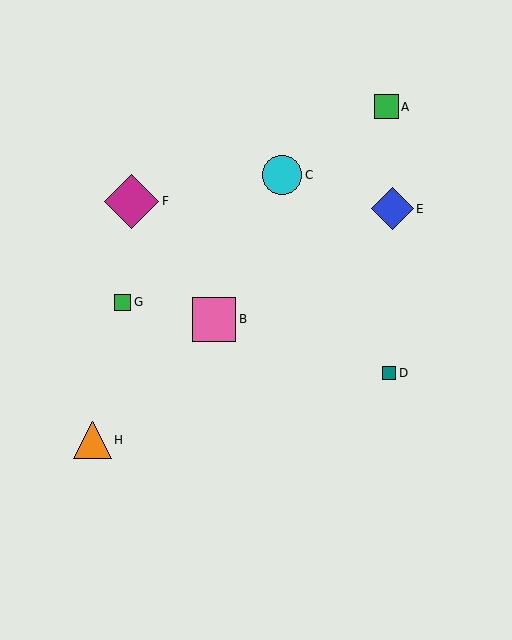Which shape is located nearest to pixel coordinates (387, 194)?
The blue diamond (labeled E) at (392, 209) is nearest to that location.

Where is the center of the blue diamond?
The center of the blue diamond is at (392, 209).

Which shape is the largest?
The magenta diamond (labeled F) is the largest.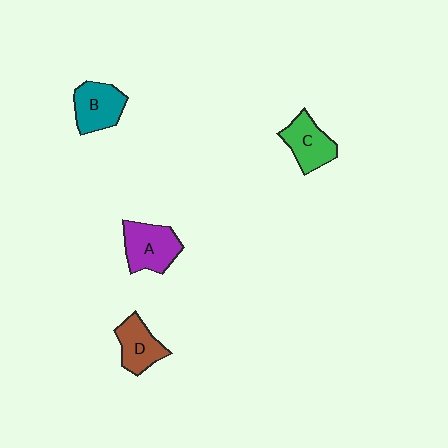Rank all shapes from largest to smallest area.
From largest to smallest: A (purple), B (teal), C (green), D (brown).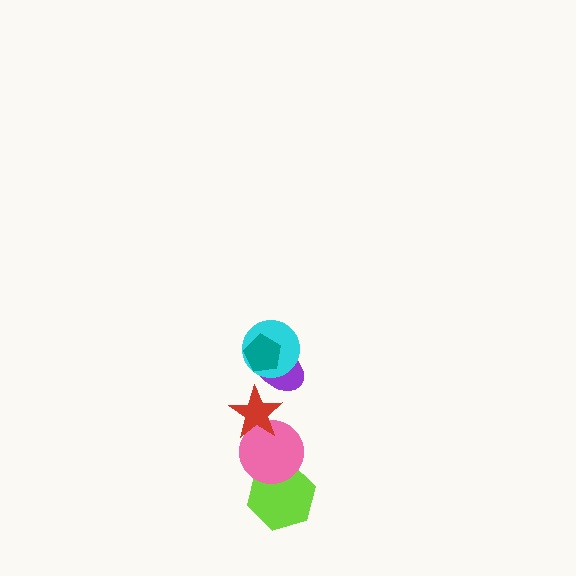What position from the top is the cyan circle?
The cyan circle is 2nd from the top.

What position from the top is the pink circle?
The pink circle is 5th from the top.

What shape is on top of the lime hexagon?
The pink circle is on top of the lime hexagon.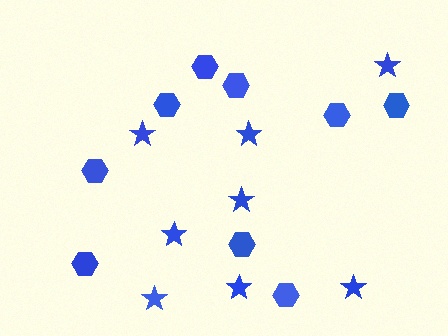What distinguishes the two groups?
There are 2 groups: one group of hexagons (9) and one group of stars (8).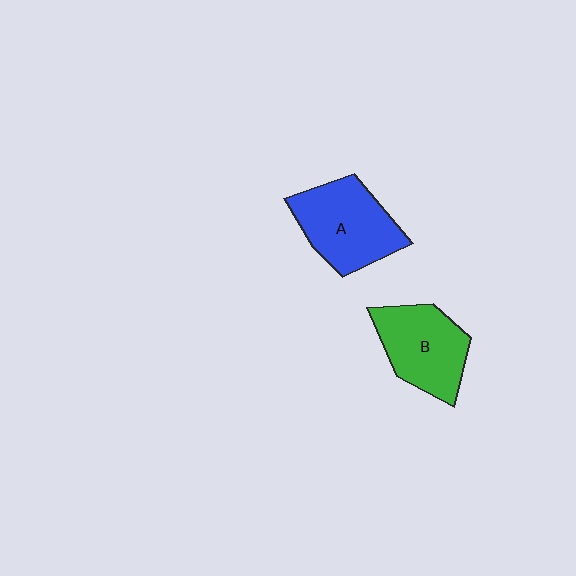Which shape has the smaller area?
Shape B (green).